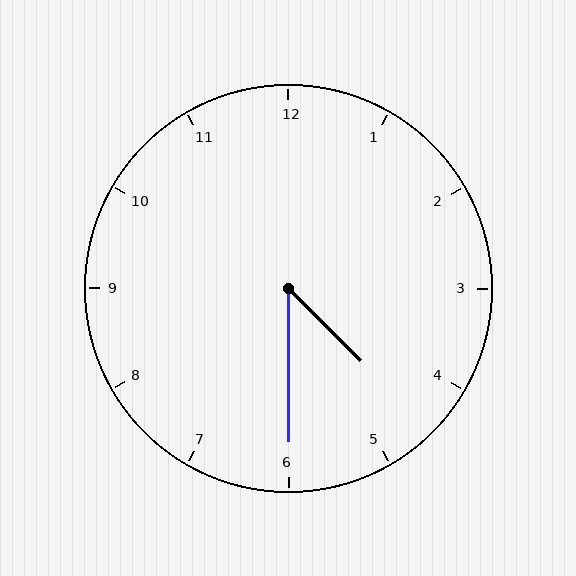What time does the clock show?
4:30.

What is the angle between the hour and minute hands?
Approximately 45 degrees.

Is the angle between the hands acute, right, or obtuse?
It is acute.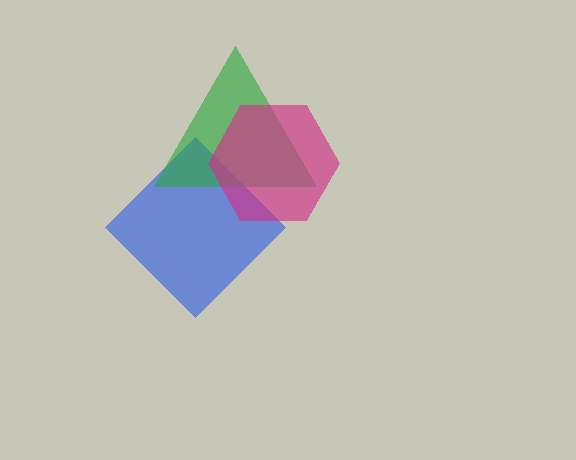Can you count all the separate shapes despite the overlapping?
Yes, there are 3 separate shapes.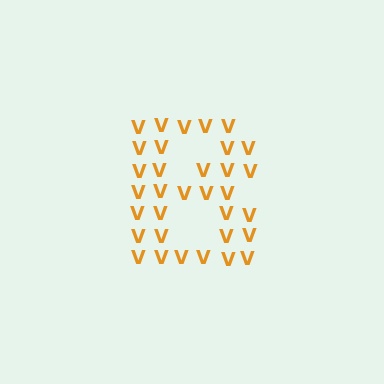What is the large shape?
The large shape is the letter B.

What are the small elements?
The small elements are letter V's.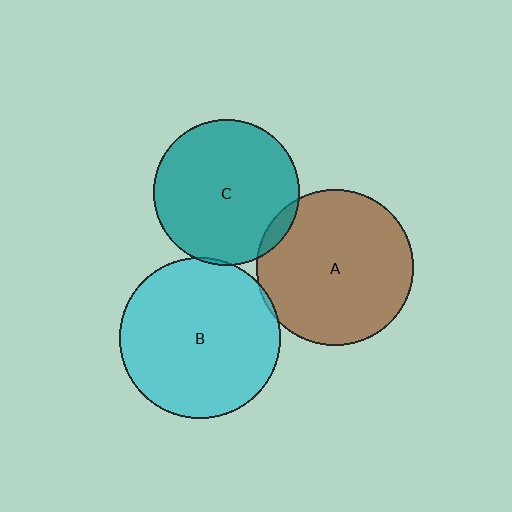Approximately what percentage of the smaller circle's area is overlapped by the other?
Approximately 5%.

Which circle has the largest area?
Circle B (cyan).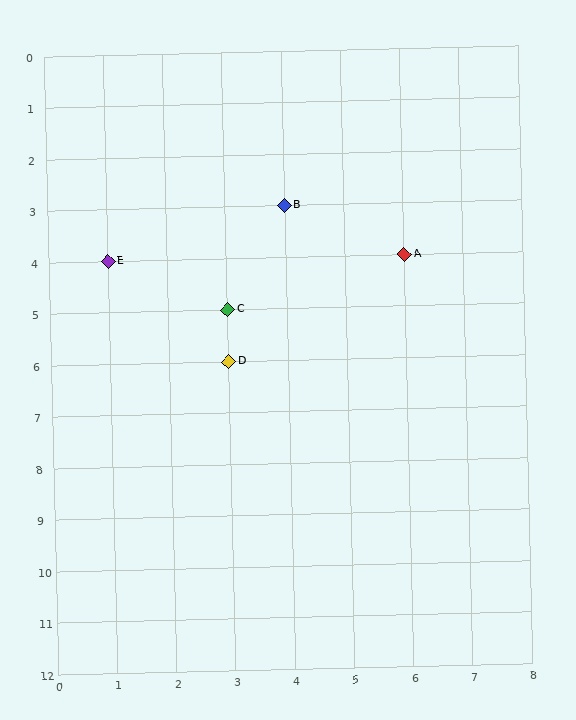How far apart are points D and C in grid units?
Points D and C are 1 row apart.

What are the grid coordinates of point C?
Point C is at grid coordinates (3, 5).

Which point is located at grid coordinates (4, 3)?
Point B is at (4, 3).